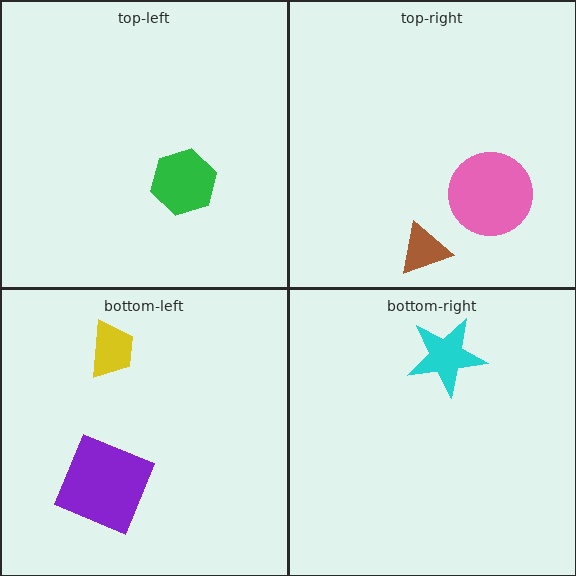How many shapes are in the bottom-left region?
2.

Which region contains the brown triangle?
The top-right region.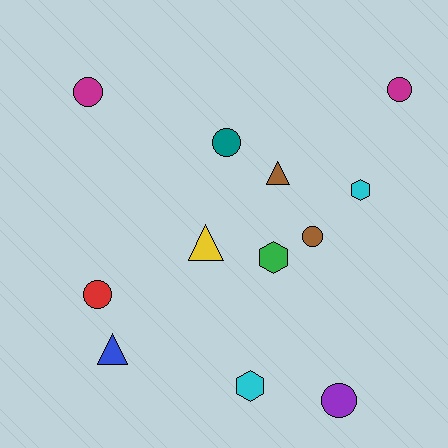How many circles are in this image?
There are 6 circles.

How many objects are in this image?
There are 12 objects.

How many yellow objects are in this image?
There is 1 yellow object.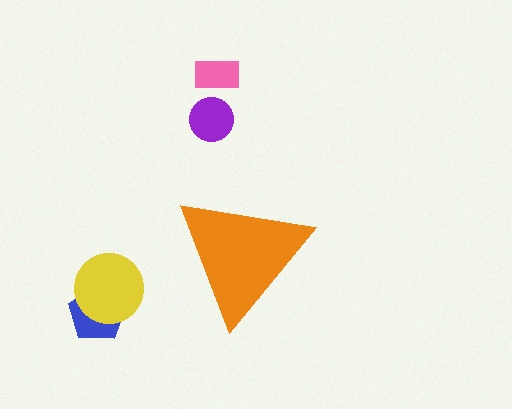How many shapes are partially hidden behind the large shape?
0 shapes are partially hidden.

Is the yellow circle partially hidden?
No, the yellow circle is fully visible.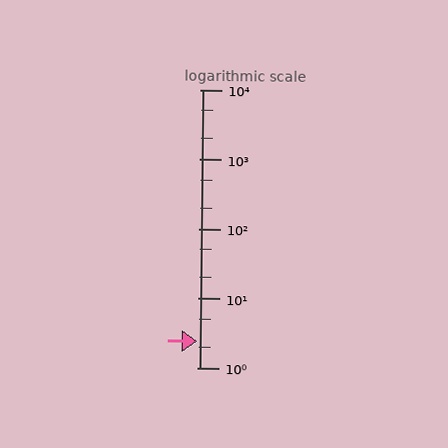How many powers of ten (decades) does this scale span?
The scale spans 4 decades, from 1 to 10000.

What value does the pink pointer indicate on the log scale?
The pointer indicates approximately 2.4.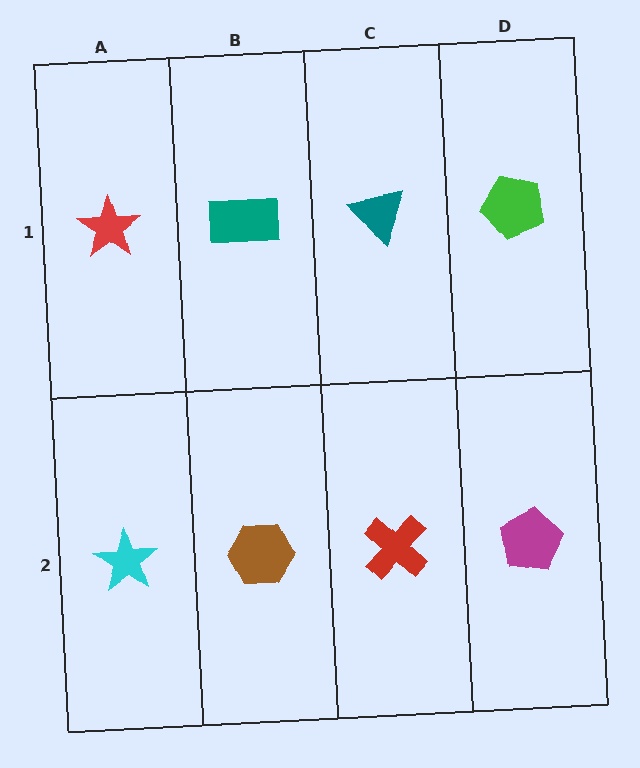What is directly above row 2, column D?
A green pentagon.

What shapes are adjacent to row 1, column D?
A magenta pentagon (row 2, column D), a teal triangle (row 1, column C).